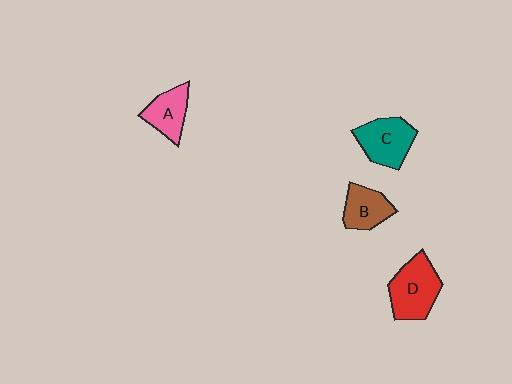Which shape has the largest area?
Shape D (red).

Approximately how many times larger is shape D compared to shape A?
Approximately 1.5 times.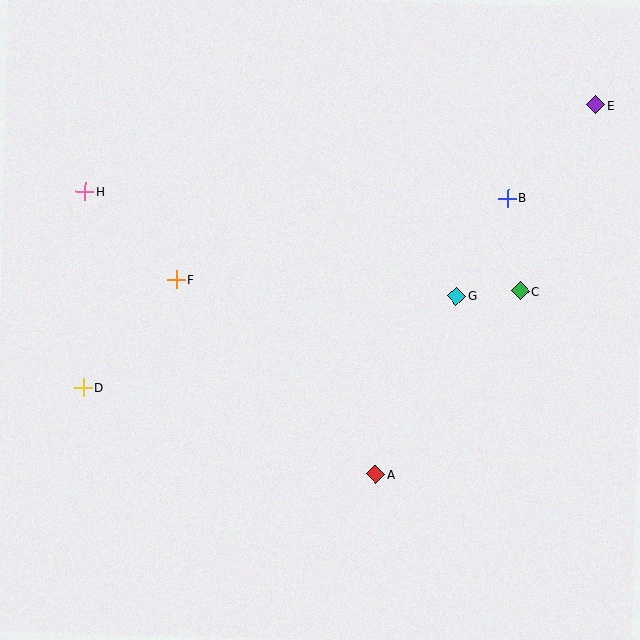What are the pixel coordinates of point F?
Point F is at (176, 279).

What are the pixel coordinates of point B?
Point B is at (508, 198).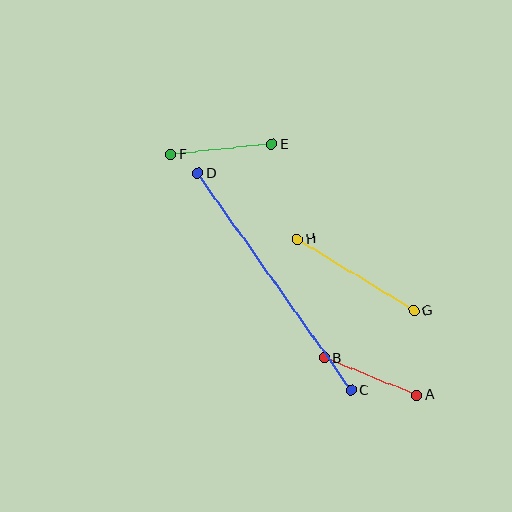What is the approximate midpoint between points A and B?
The midpoint is at approximately (370, 376) pixels.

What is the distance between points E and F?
The distance is approximately 101 pixels.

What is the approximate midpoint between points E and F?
The midpoint is at approximately (221, 149) pixels.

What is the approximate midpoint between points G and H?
The midpoint is at approximately (356, 275) pixels.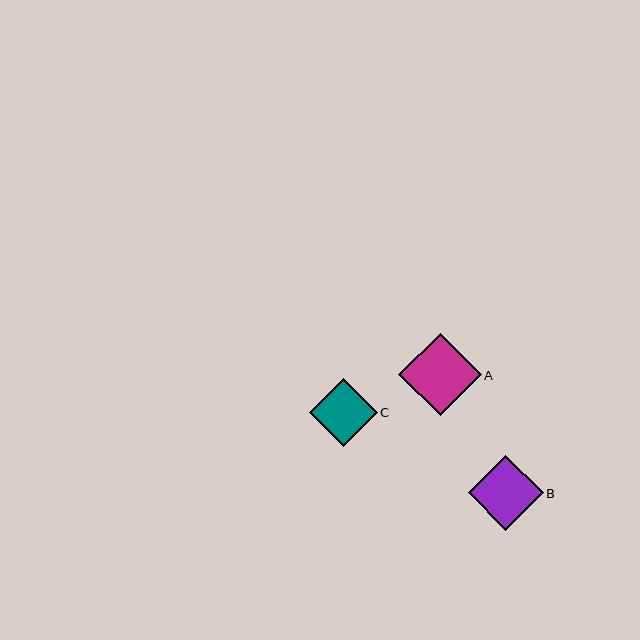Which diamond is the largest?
Diamond A is the largest with a size of approximately 82 pixels.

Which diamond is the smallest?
Diamond C is the smallest with a size of approximately 68 pixels.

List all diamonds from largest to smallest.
From largest to smallest: A, B, C.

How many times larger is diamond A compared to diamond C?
Diamond A is approximately 1.2 times the size of diamond C.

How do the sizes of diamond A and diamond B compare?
Diamond A and diamond B are approximately the same size.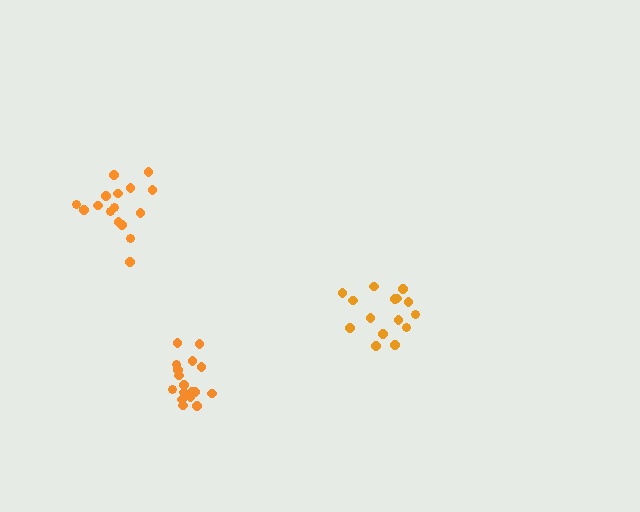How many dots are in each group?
Group 1: 15 dots, Group 2: 17 dots, Group 3: 16 dots (48 total).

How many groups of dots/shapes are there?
There are 3 groups.